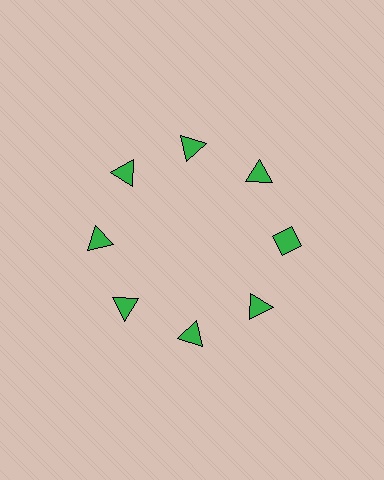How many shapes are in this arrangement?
There are 8 shapes arranged in a ring pattern.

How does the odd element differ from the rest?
It has a different shape: diamond instead of triangle.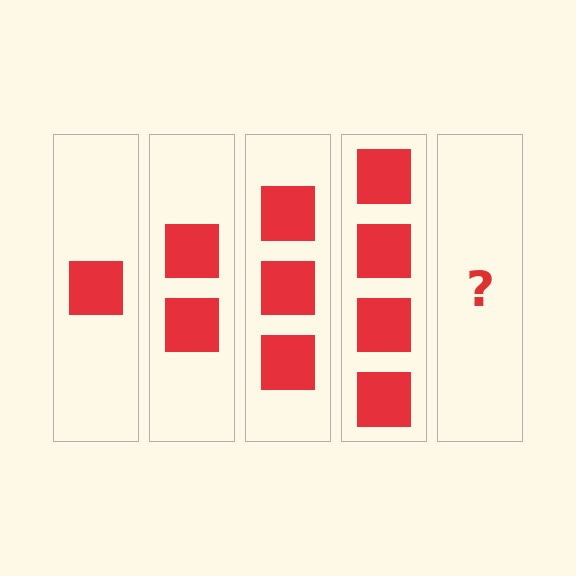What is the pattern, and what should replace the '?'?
The pattern is that each step adds one more square. The '?' should be 5 squares.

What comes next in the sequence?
The next element should be 5 squares.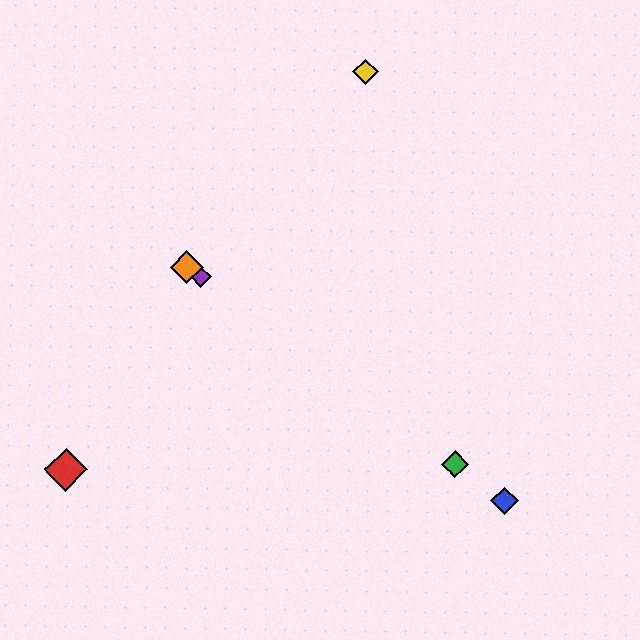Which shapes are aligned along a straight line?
The blue diamond, the green diamond, the purple diamond, the orange diamond are aligned along a straight line.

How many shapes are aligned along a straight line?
4 shapes (the blue diamond, the green diamond, the purple diamond, the orange diamond) are aligned along a straight line.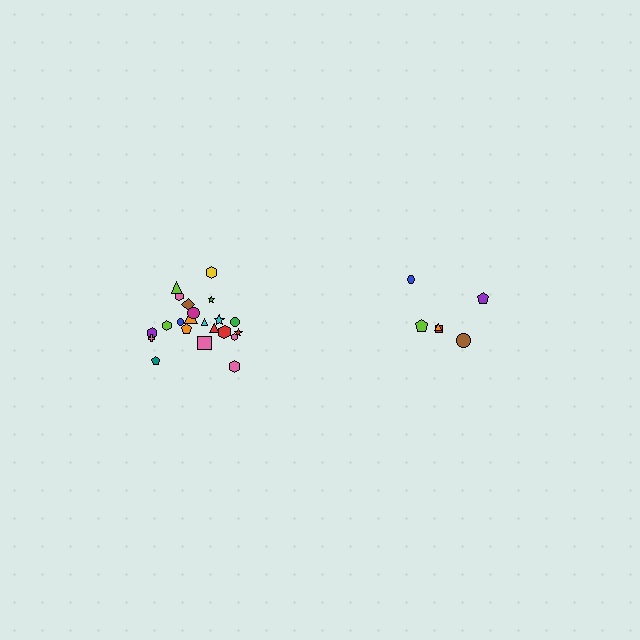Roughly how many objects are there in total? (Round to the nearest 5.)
Roughly 30 objects in total.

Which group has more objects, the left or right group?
The left group.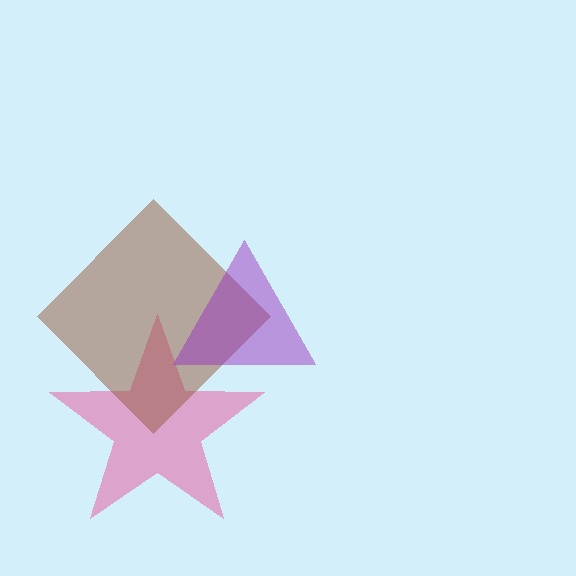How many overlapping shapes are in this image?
There are 3 overlapping shapes in the image.